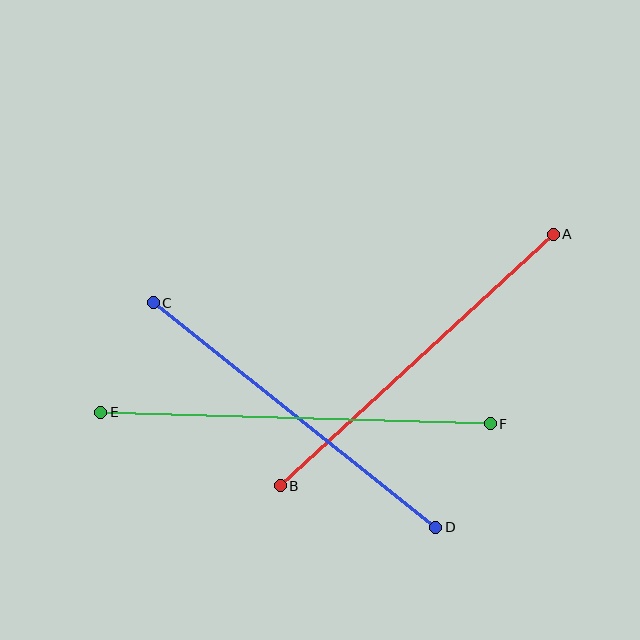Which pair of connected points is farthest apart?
Points E and F are farthest apart.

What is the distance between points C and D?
The distance is approximately 361 pixels.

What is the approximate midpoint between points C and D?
The midpoint is at approximately (295, 415) pixels.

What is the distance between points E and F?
The distance is approximately 389 pixels.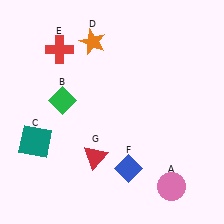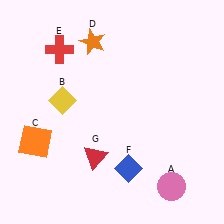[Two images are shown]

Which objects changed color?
B changed from green to yellow. C changed from teal to orange.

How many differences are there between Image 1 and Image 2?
There are 2 differences between the two images.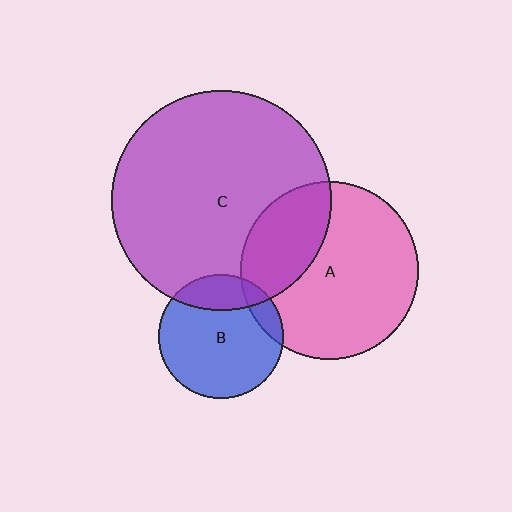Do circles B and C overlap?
Yes.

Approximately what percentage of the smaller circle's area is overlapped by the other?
Approximately 20%.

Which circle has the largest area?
Circle C (purple).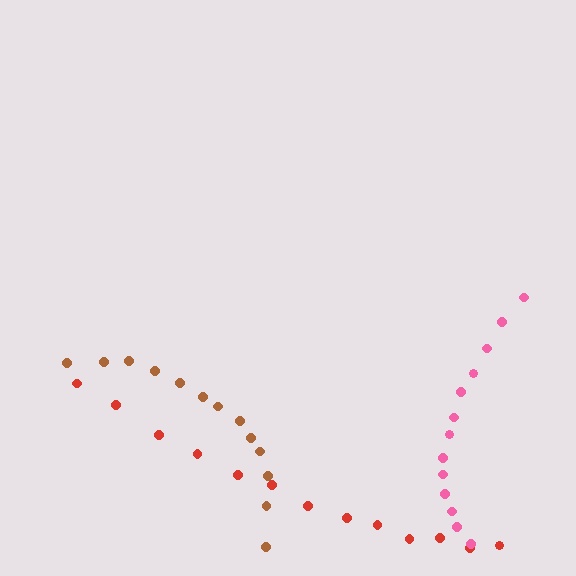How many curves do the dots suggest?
There are 3 distinct paths.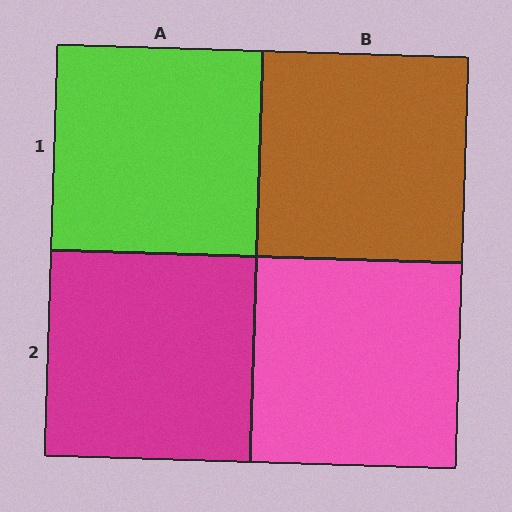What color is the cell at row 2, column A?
Magenta.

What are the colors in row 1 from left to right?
Lime, brown.